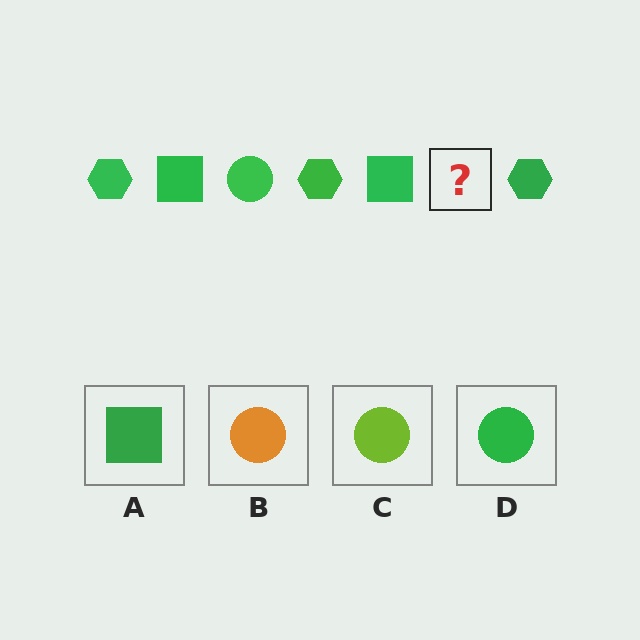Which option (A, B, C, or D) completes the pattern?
D.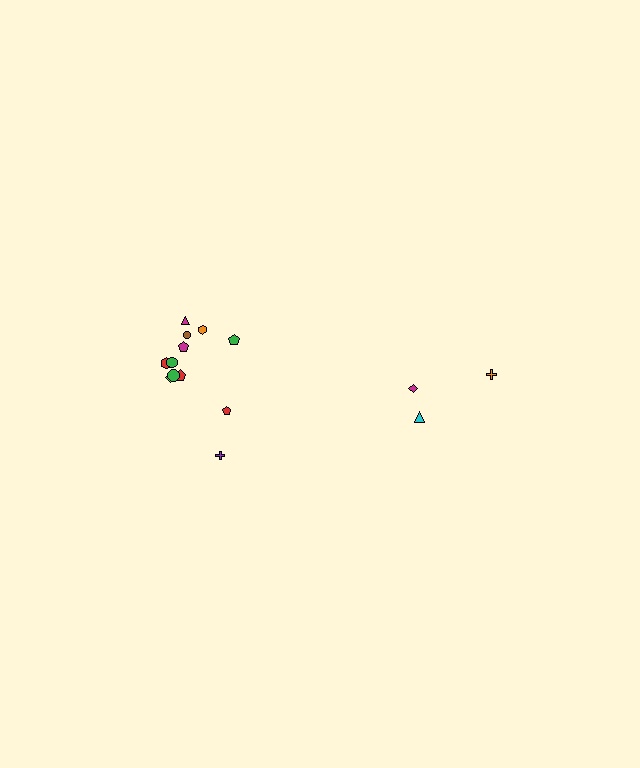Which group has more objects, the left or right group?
The left group.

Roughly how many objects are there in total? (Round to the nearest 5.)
Roughly 15 objects in total.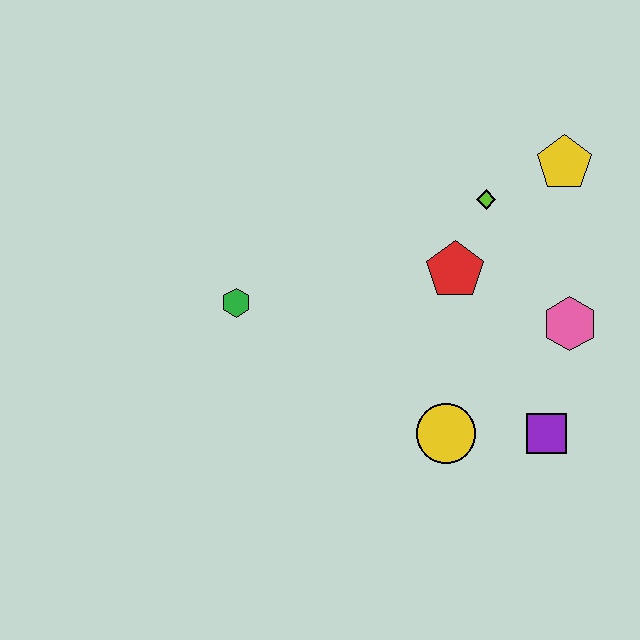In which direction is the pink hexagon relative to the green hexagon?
The pink hexagon is to the right of the green hexagon.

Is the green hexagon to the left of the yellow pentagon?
Yes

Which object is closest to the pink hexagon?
The purple square is closest to the pink hexagon.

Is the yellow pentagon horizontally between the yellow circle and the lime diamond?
No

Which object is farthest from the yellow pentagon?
The green hexagon is farthest from the yellow pentagon.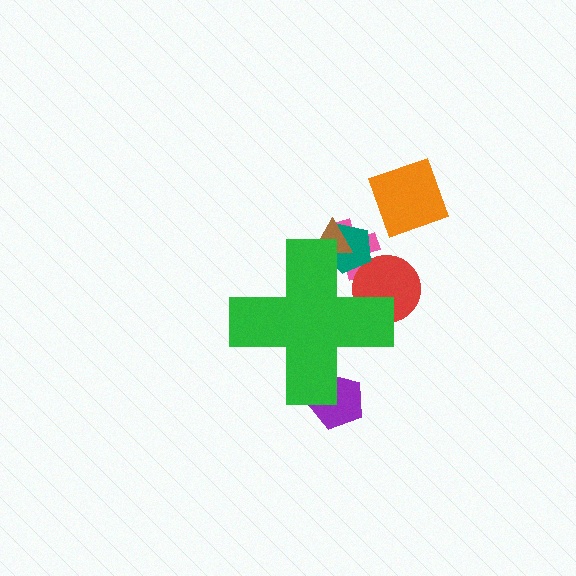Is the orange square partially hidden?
No, the orange square is fully visible.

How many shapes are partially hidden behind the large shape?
5 shapes are partially hidden.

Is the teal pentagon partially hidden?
Yes, the teal pentagon is partially hidden behind the green cross.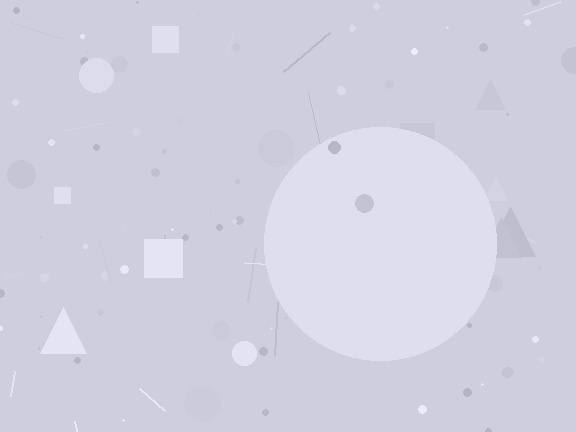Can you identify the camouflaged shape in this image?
The camouflaged shape is a circle.